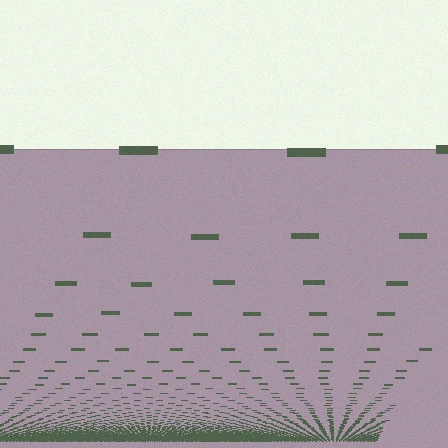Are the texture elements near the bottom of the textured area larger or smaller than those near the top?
Smaller. The gradient is inverted — elements near the bottom are smaller and denser.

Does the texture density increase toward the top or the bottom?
Density increases toward the bottom.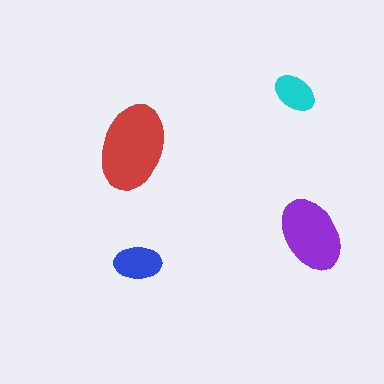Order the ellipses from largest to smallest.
the red one, the purple one, the blue one, the cyan one.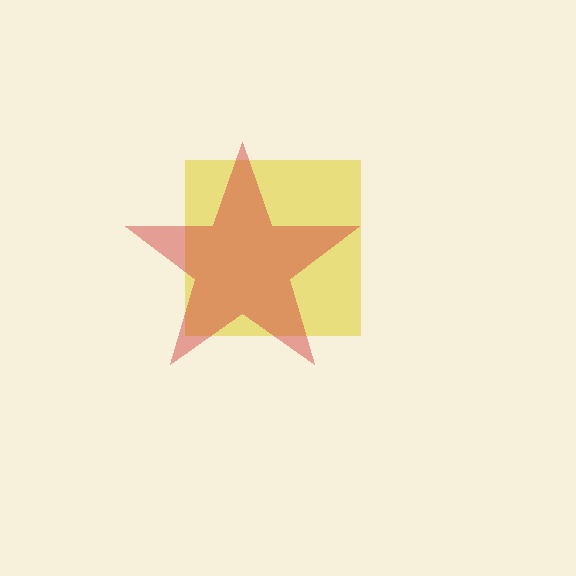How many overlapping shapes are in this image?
There are 2 overlapping shapes in the image.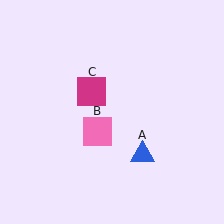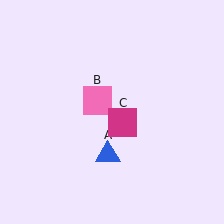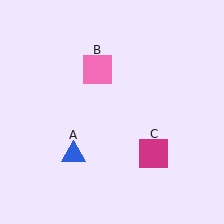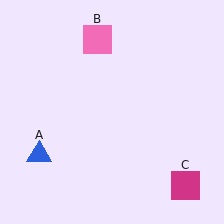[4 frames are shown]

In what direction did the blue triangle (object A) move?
The blue triangle (object A) moved left.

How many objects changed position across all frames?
3 objects changed position: blue triangle (object A), pink square (object B), magenta square (object C).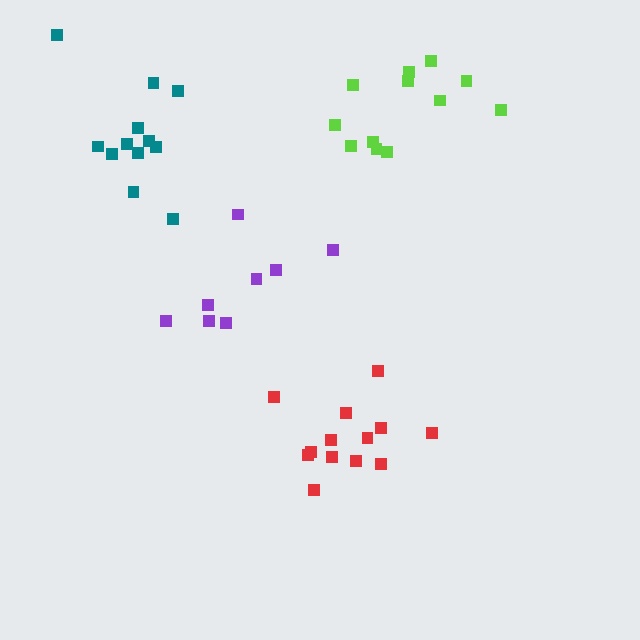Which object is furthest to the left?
The teal cluster is leftmost.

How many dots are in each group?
Group 1: 8 dots, Group 2: 12 dots, Group 3: 12 dots, Group 4: 13 dots (45 total).